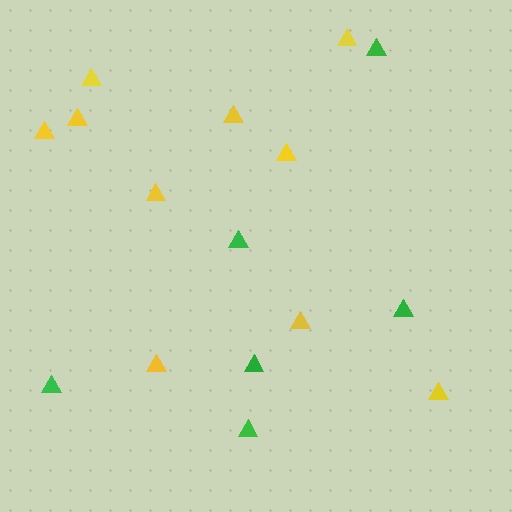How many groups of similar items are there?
There are 2 groups: one group of green triangles (6) and one group of yellow triangles (10).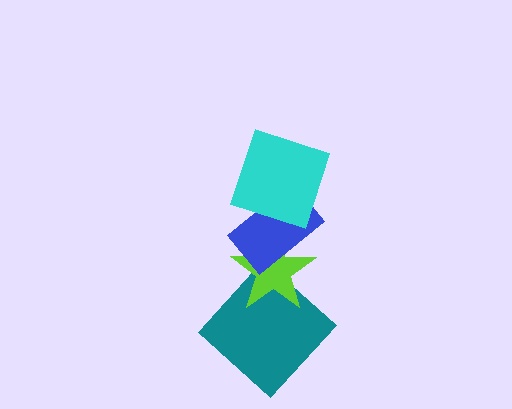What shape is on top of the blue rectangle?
The cyan square is on top of the blue rectangle.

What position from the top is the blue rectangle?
The blue rectangle is 2nd from the top.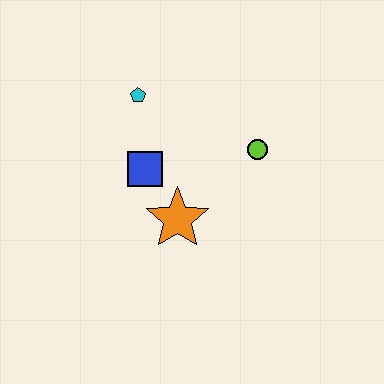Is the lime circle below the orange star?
No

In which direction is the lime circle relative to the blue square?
The lime circle is to the right of the blue square.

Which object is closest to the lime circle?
The orange star is closest to the lime circle.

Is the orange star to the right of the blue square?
Yes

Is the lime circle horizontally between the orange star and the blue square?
No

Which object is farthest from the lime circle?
The cyan pentagon is farthest from the lime circle.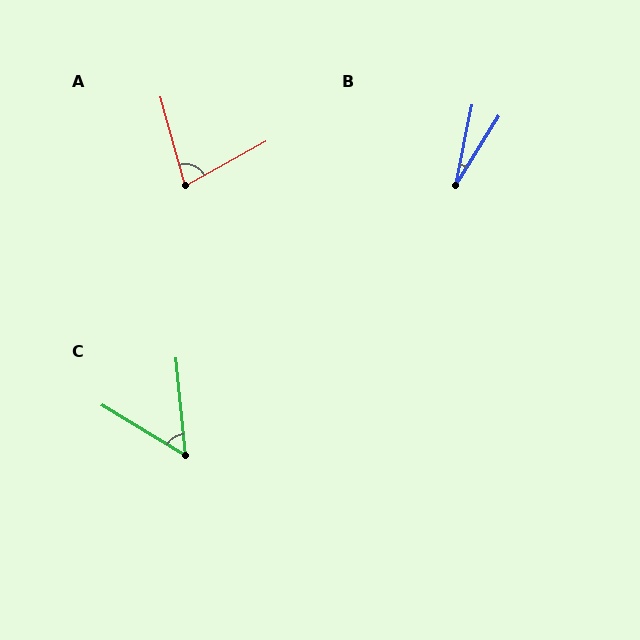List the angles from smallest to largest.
B (20°), C (53°), A (77°).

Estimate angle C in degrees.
Approximately 53 degrees.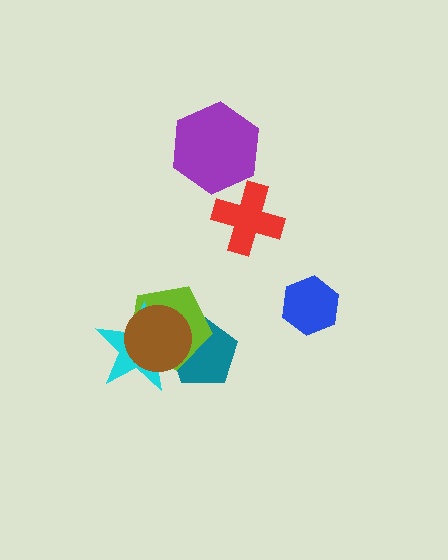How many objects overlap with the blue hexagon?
0 objects overlap with the blue hexagon.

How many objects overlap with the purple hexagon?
0 objects overlap with the purple hexagon.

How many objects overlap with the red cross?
0 objects overlap with the red cross.